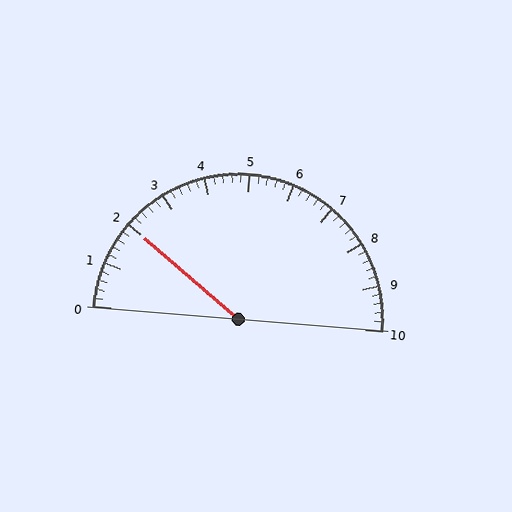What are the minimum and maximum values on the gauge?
The gauge ranges from 0 to 10.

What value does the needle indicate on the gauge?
The needle indicates approximately 2.0.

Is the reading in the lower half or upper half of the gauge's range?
The reading is in the lower half of the range (0 to 10).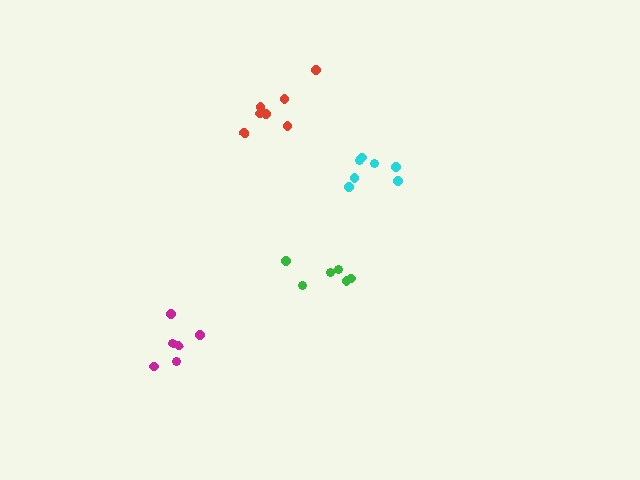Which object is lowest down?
The magenta cluster is bottommost.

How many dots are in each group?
Group 1: 6 dots, Group 2: 7 dots, Group 3: 7 dots, Group 4: 6 dots (26 total).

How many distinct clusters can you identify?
There are 4 distinct clusters.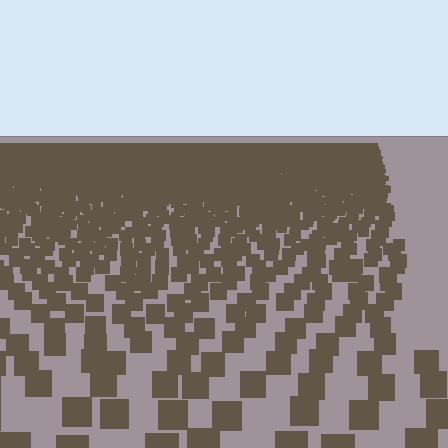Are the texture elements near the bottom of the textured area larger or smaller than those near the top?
Larger. Near the bottom, elements are closer to the viewer and appear at a bigger on-screen size.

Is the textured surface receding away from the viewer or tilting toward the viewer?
The surface is receding away from the viewer. Texture elements get smaller and denser toward the top.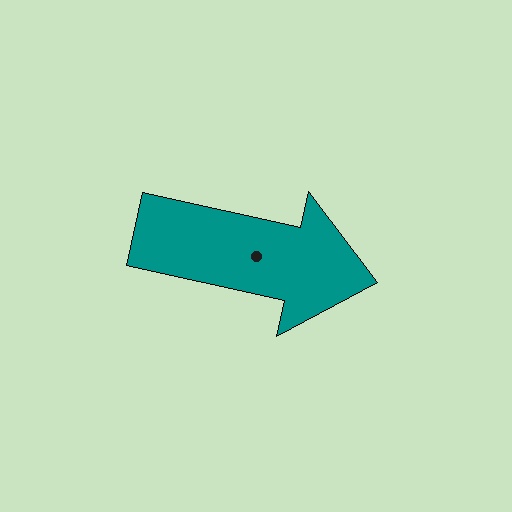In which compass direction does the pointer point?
East.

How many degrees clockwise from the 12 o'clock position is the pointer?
Approximately 103 degrees.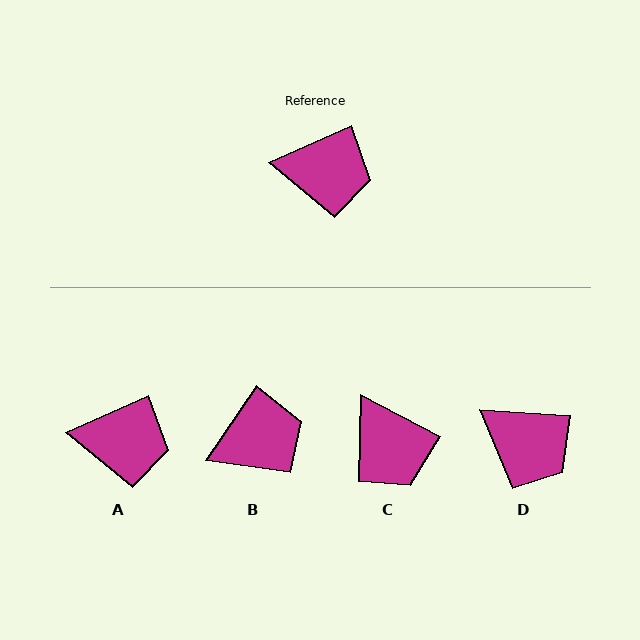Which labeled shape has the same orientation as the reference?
A.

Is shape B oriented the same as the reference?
No, it is off by about 32 degrees.